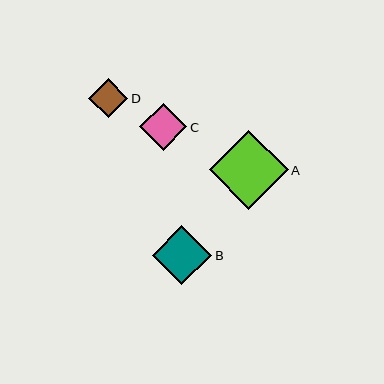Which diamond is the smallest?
Diamond D is the smallest with a size of approximately 39 pixels.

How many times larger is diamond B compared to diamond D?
Diamond B is approximately 1.5 times the size of diamond D.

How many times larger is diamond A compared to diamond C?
Diamond A is approximately 1.7 times the size of diamond C.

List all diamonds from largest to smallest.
From largest to smallest: A, B, C, D.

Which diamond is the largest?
Diamond A is the largest with a size of approximately 79 pixels.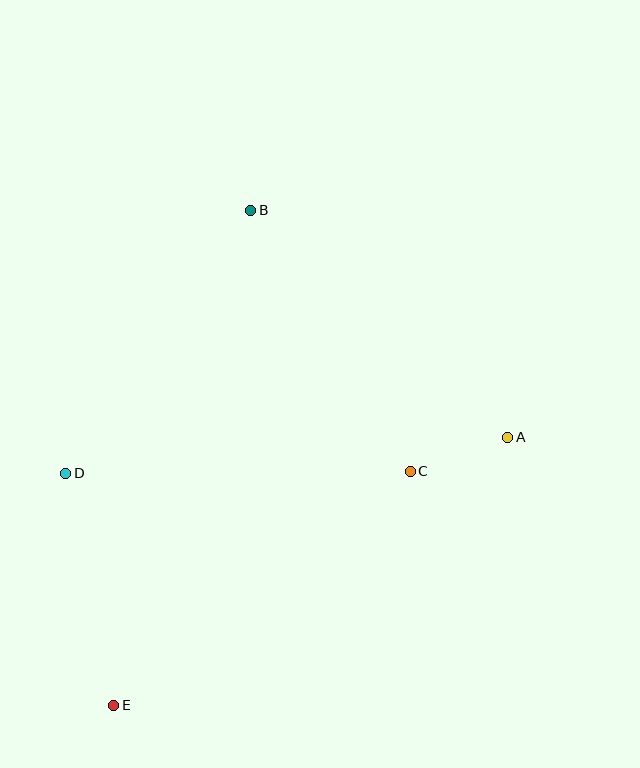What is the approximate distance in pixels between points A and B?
The distance between A and B is approximately 343 pixels.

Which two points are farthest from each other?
Points B and E are farthest from each other.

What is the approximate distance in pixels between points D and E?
The distance between D and E is approximately 236 pixels.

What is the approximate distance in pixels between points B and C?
The distance between B and C is approximately 306 pixels.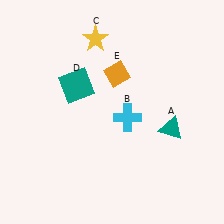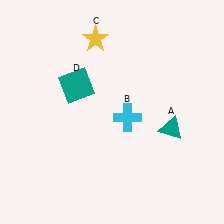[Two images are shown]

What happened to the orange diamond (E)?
The orange diamond (E) was removed in Image 2. It was in the top-right area of Image 1.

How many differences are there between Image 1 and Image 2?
There is 1 difference between the two images.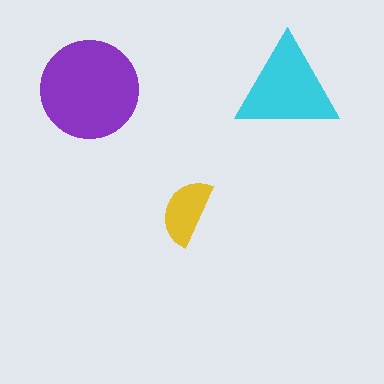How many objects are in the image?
There are 3 objects in the image.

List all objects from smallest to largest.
The yellow semicircle, the cyan triangle, the purple circle.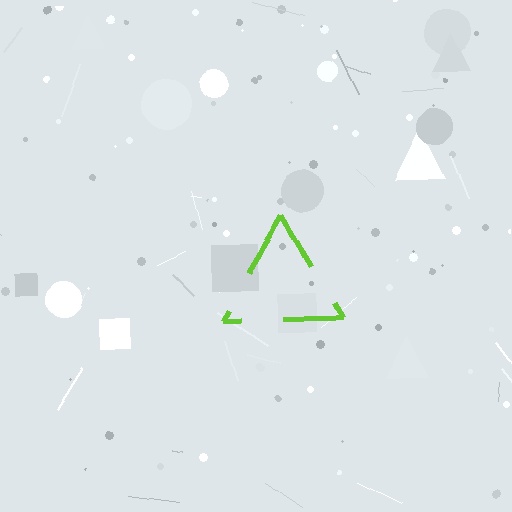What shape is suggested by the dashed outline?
The dashed outline suggests a triangle.